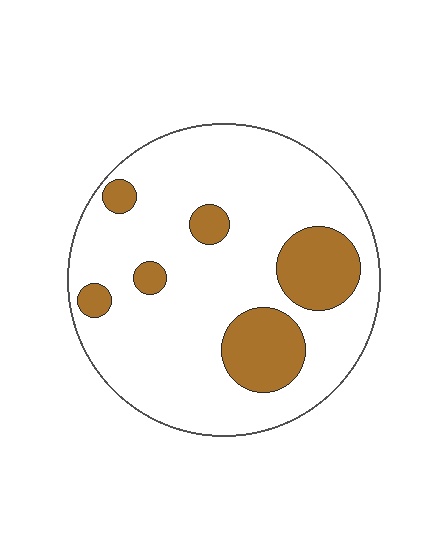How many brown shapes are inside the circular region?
6.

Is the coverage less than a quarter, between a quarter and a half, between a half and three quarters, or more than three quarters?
Less than a quarter.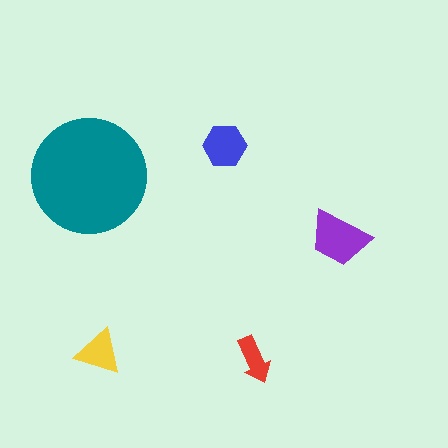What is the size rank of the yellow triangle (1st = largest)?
4th.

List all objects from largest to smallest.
The teal circle, the purple trapezoid, the blue hexagon, the yellow triangle, the red arrow.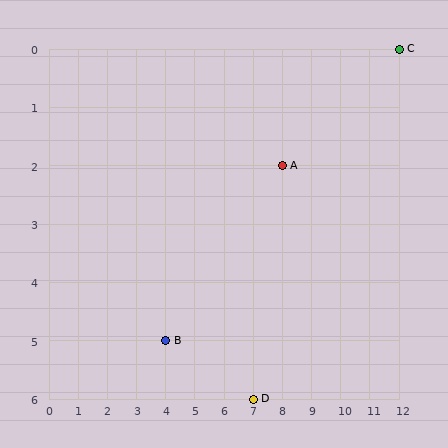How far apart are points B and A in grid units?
Points B and A are 4 columns and 3 rows apart (about 5.0 grid units diagonally).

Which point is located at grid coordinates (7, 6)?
Point D is at (7, 6).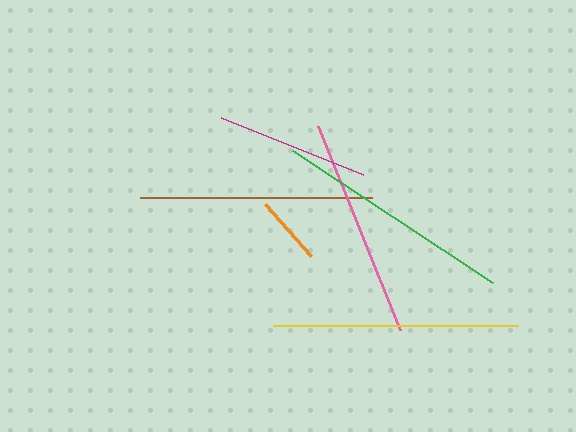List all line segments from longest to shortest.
From longest to shortest: yellow, green, brown, pink, magenta, orange.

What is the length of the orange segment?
The orange segment is approximately 70 pixels long.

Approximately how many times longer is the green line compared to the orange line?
The green line is approximately 3.4 times the length of the orange line.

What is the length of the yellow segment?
The yellow segment is approximately 245 pixels long.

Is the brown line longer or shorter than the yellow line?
The yellow line is longer than the brown line.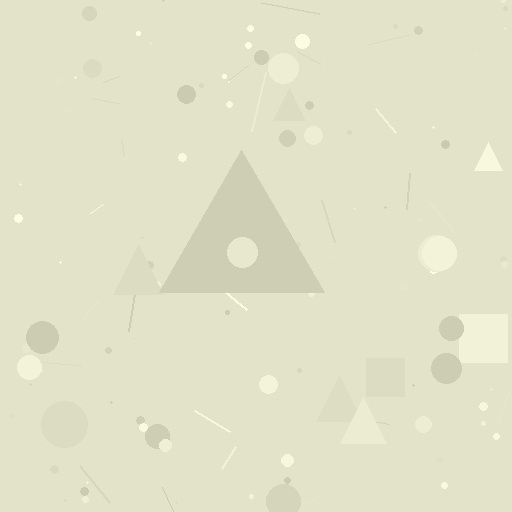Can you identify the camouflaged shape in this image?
The camouflaged shape is a triangle.